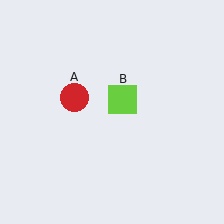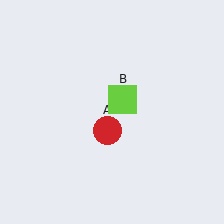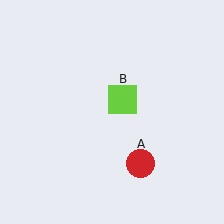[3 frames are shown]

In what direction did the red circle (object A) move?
The red circle (object A) moved down and to the right.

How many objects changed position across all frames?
1 object changed position: red circle (object A).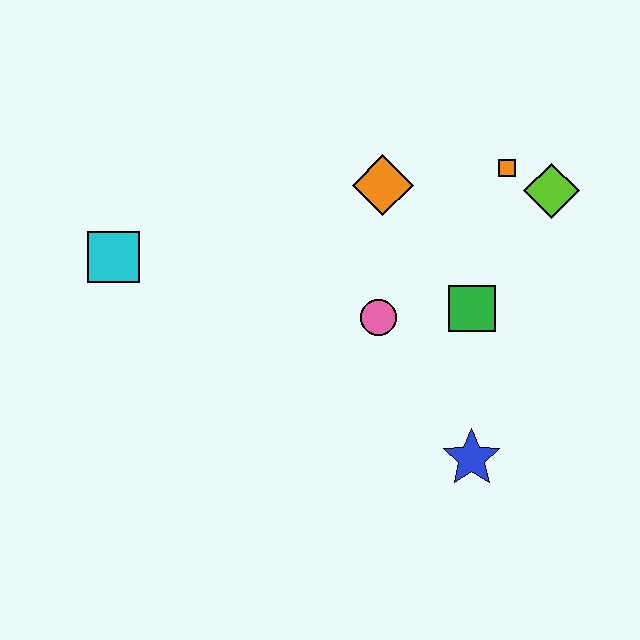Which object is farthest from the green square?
The cyan square is farthest from the green square.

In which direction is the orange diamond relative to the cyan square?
The orange diamond is to the right of the cyan square.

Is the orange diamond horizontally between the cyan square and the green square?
Yes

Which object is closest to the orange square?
The lime diamond is closest to the orange square.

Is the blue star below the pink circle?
Yes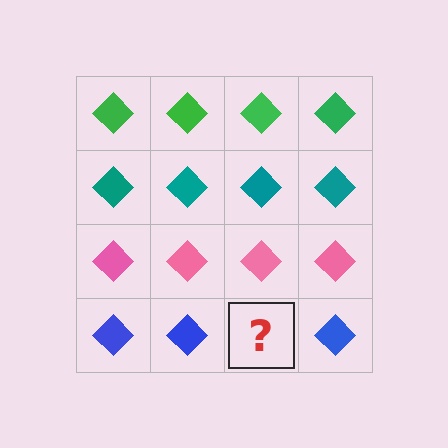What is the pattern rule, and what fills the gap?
The rule is that each row has a consistent color. The gap should be filled with a blue diamond.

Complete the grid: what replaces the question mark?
The question mark should be replaced with a blue diamond.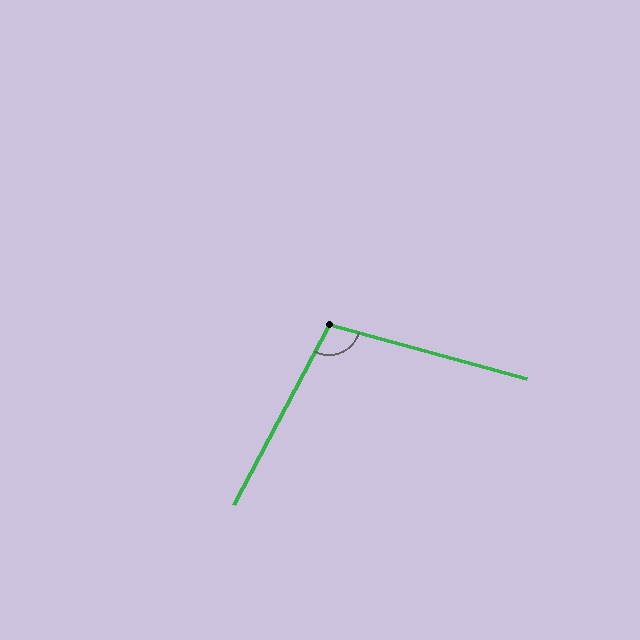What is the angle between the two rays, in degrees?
Approximately 102 degrees.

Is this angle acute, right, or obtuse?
It is obtuse.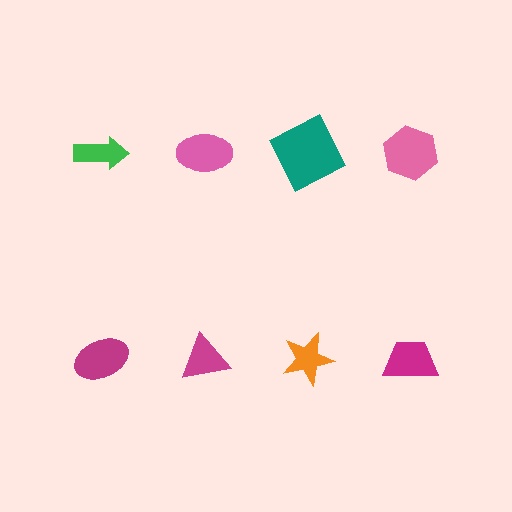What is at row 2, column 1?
A magenta ellipse.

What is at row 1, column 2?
A pink ellipse.